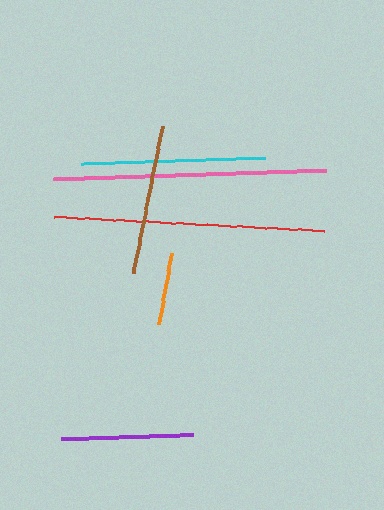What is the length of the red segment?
The red segment is approximately 271 pixels long.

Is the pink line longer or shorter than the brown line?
The pink line is longer than the brown line.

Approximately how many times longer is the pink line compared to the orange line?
The pink line is approximately 3.8 times the length of the orange line.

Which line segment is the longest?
The pink line is the longest at approximately 273 pixels.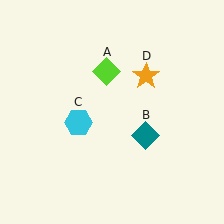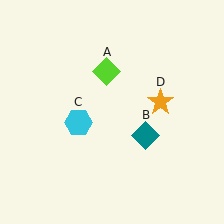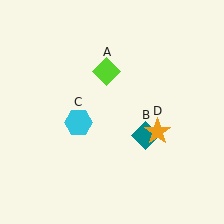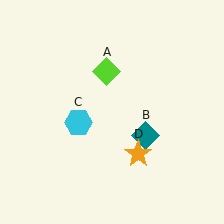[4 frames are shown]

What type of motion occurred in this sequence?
The orange star (object D) rotated clockwise around the center of the scene.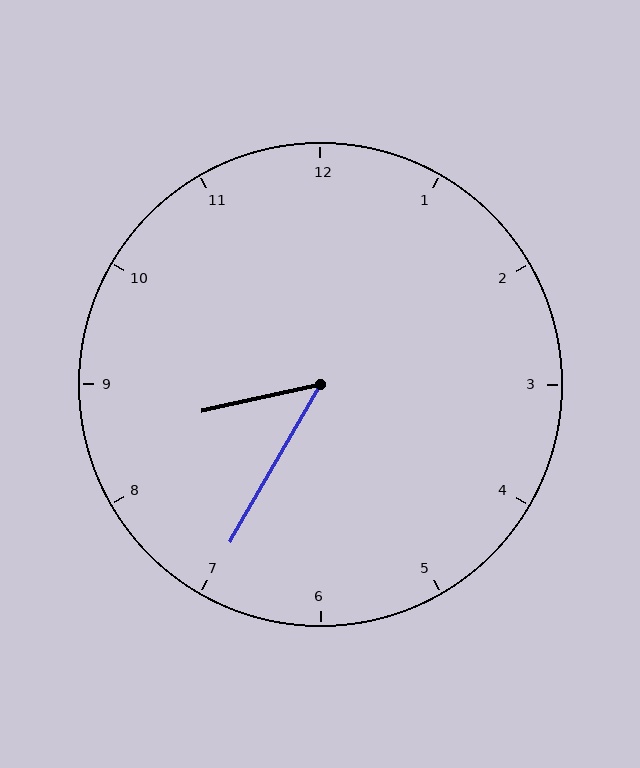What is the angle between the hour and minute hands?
Approximately 48 degrees.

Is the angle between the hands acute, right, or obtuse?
It is acute.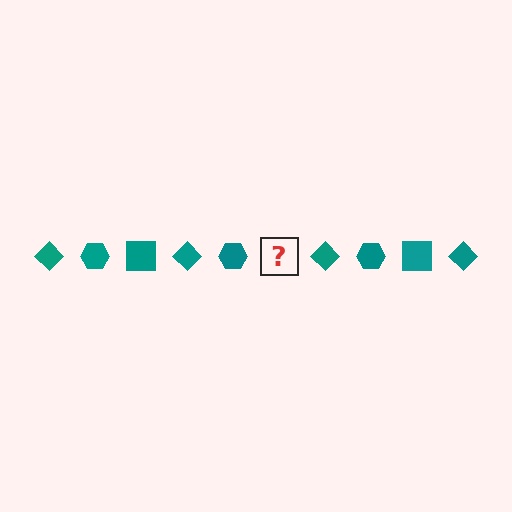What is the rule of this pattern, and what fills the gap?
The rule is that the pattern cycles through diamond, hexagon, square shapes in teal. The gap should be filled with a teal square.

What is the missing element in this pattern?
The missing element is a teal square.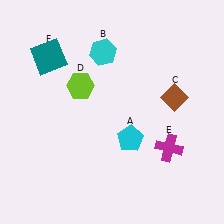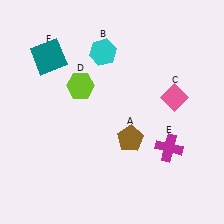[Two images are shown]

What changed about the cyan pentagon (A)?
In Image 1, A is cyan. In Image 2, it changed to brown.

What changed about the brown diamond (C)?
In Image 1, C is brown. In Image 2, it changed to pink.